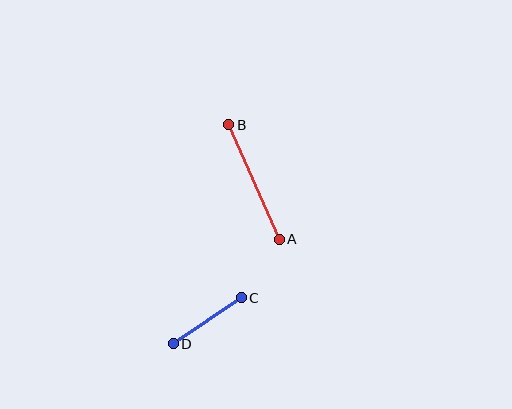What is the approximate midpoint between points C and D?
The midpoint is at approximately (207, 321) pixels.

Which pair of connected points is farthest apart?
Points A and B are farthest apart.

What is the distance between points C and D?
The distance is approximately 82 pixels.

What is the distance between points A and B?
The distance is approximately 125 pixels.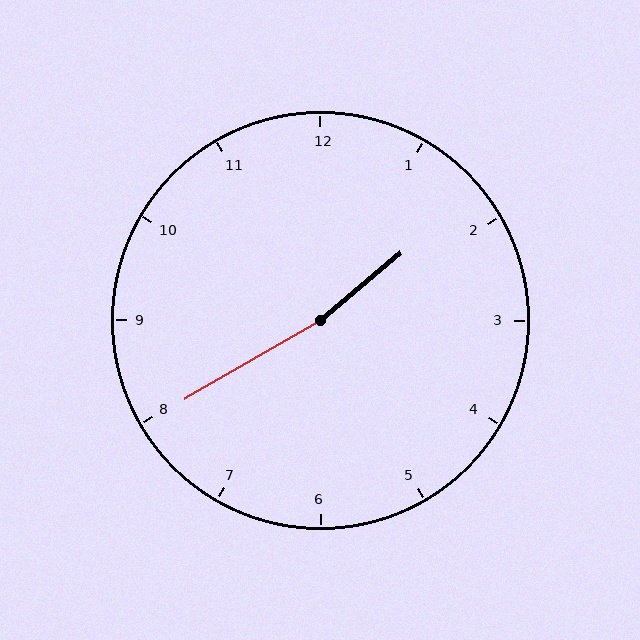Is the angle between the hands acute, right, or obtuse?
It is obtuse.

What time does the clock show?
1:40.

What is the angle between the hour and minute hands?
Approximately 170 degrees.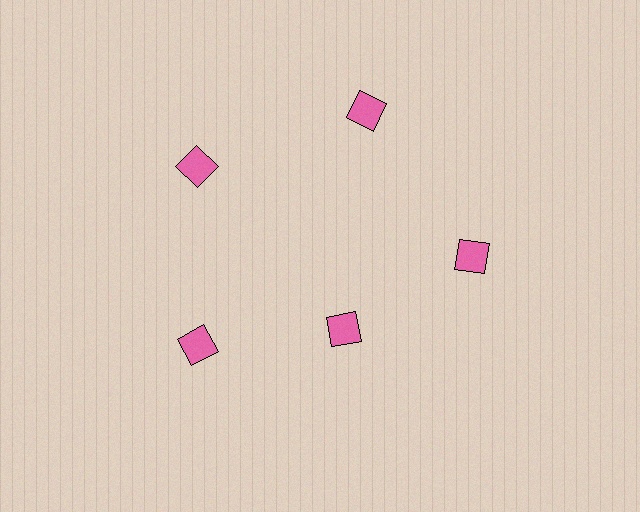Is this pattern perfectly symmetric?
No. The 5 pink diamonds are arranged in a ring, but one element near the 5 o'clock position is pulled inward toward the center, breaking the 5-fold rotational symmetry.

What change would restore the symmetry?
The symmetry would be restored by moving it outward, back onto the ring so that all 5 diamonds sit at equal angles and equal distance from the center.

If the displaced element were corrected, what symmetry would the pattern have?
It would have 5-fold rotational symmetry — the pattern would map onto itself every 72 degrees.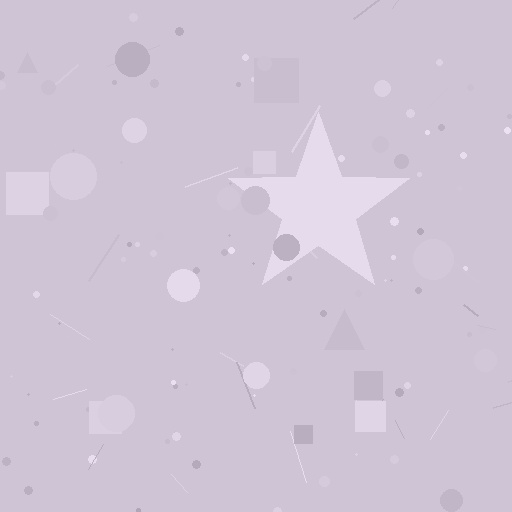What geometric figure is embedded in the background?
A star is embedded in the background.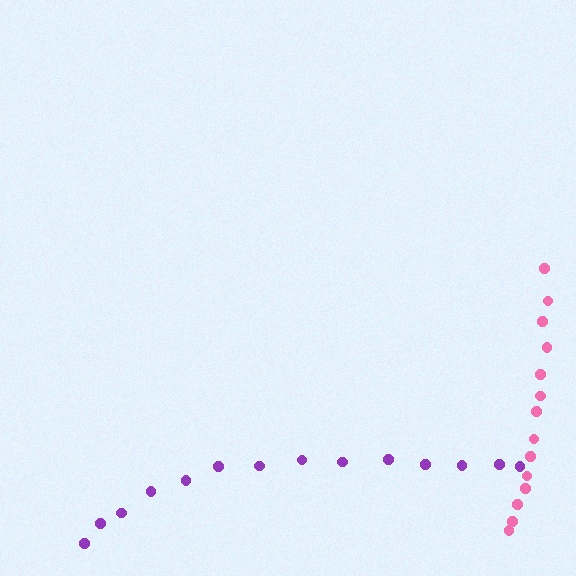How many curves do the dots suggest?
There are 2 distinct paths.